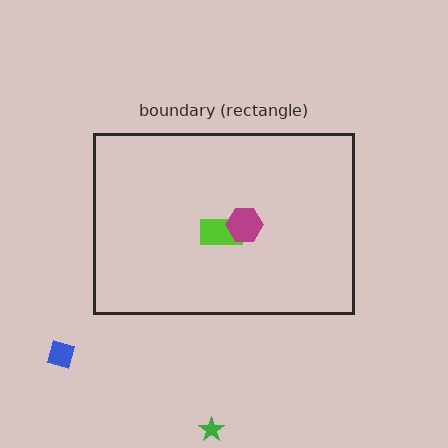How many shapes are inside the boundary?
2 inside, 2 outside.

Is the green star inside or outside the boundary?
Outside.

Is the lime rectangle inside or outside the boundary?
Inside.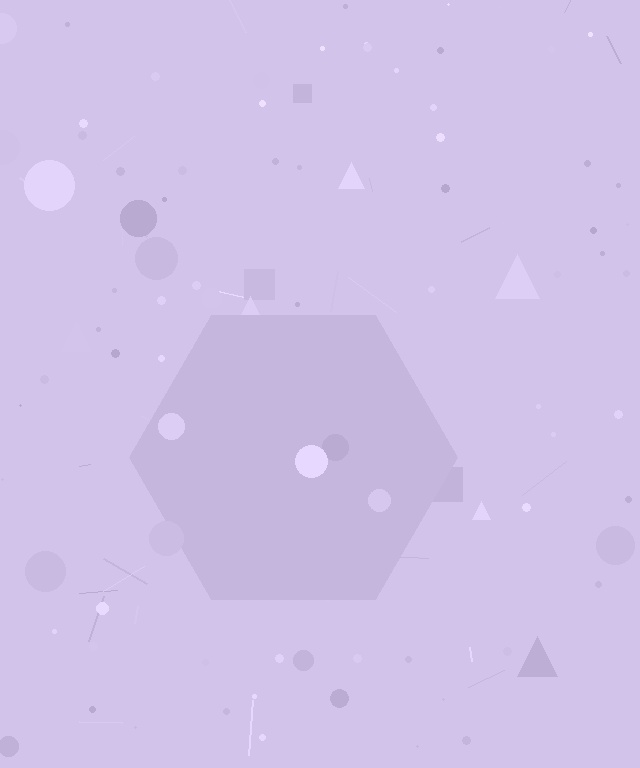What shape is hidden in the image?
A hexagon is hidden in the image.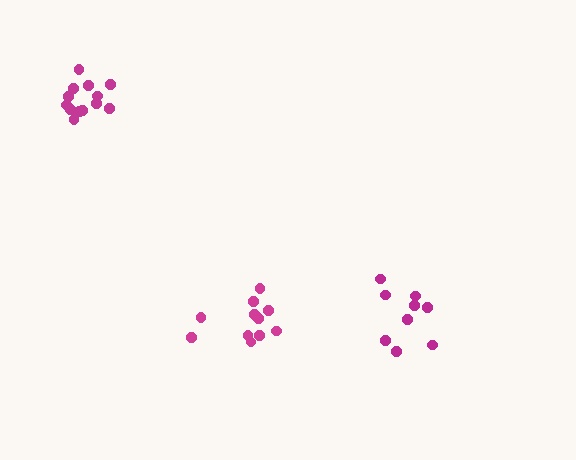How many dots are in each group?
Group 1: 9 dots, Group 2: 13 dots, Group 3: 11 dots (33 total).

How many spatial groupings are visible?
There are 3 spatial groupings.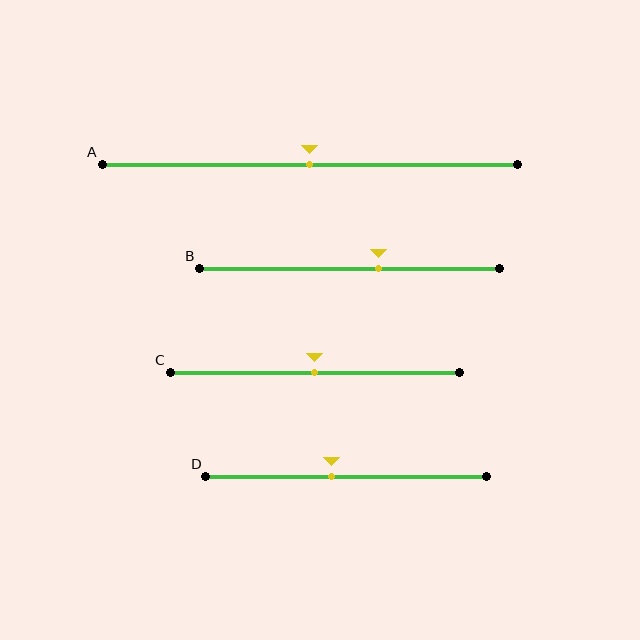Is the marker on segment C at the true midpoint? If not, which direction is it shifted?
Yes, the marker on segment C is at the true midpoint.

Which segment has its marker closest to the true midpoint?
Segment A has its marker closest to the true midpoint.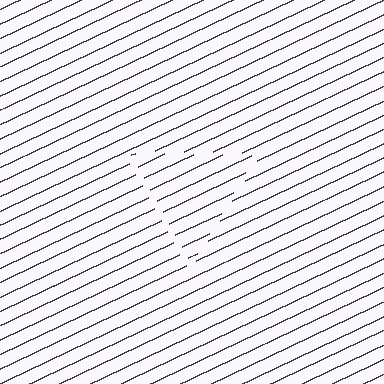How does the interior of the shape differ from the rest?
The interior of the shape contains the same grating, shifted by half a period — the contour is defined by the phase discontinuity where line-ends from the inner and outer gratings abut.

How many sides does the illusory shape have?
3 sides — the line-ends trace a triangle.